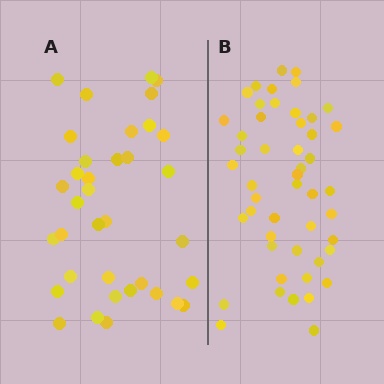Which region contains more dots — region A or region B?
Region B (the right region) has more dots.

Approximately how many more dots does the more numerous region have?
Region B has approximately 15 more dots than region A.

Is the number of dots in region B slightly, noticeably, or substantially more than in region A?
Region B has noticeably more, but not dramatically so. The ratio is roughly 1.4 to 1.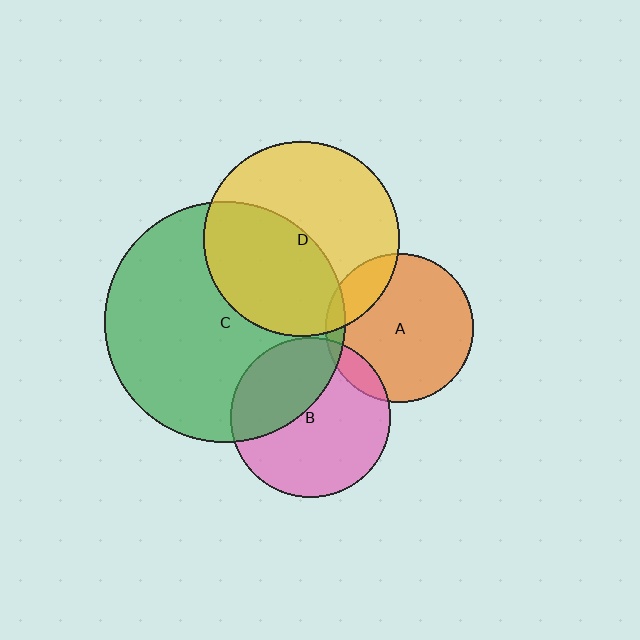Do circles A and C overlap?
Yes.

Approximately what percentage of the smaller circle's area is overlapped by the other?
Approximately 5%.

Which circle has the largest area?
Circle C (green).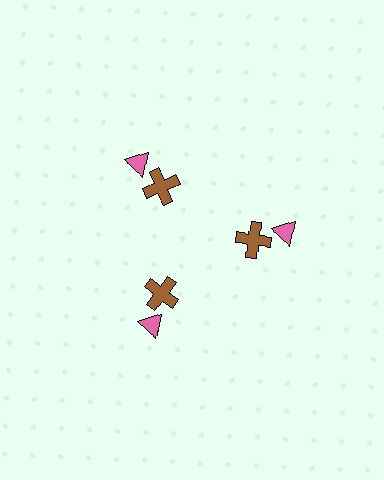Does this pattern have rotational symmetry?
Yes, this pattern has 3-fold rotational symmetry. It looks the same after rotating 120 degrees around the center.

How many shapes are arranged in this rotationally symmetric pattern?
There are 6 shapes, arranged in 3 groups of 2.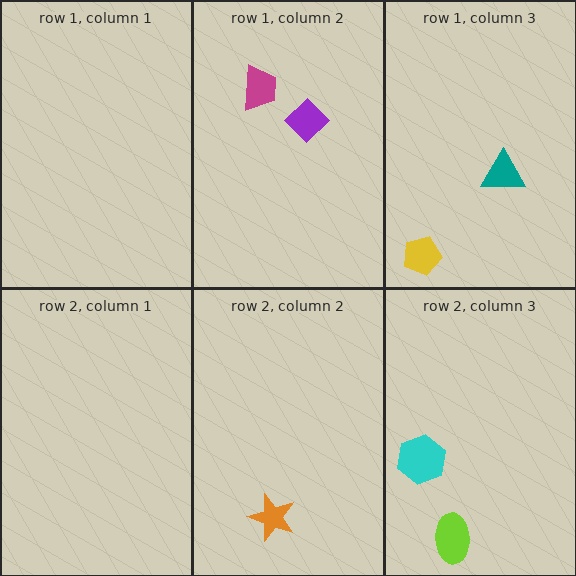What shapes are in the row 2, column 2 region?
The orange star.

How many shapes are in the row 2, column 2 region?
1.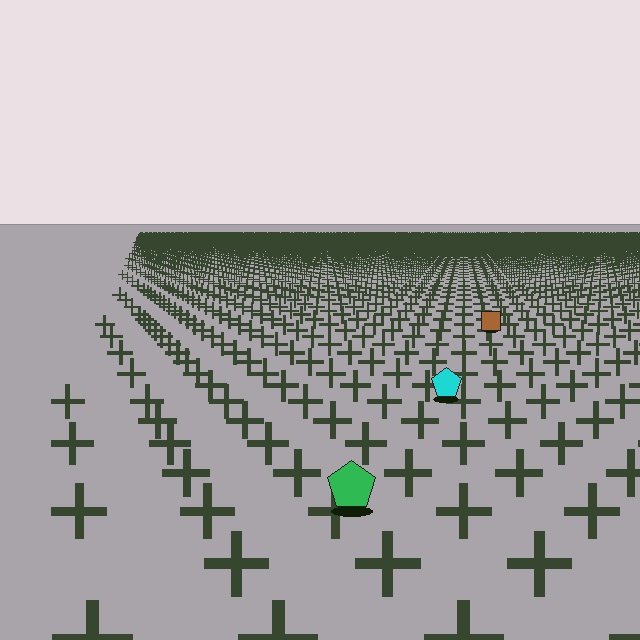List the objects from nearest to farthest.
From nearest to farthest: the green pentagon, the cyan pentagon, the brown square.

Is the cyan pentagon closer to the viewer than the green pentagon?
No. The green pentagon is closer — you can tell from the texture gradient: the ground texture is coarser near it.